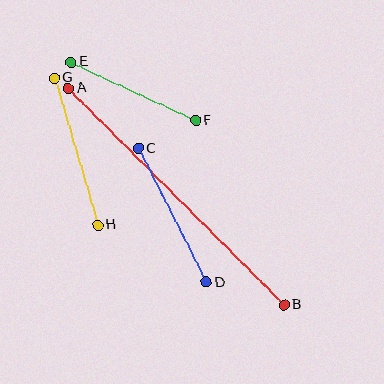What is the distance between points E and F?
The distance is approximately 138 pixels.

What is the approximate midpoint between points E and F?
The midpoint is at approximately (133, 91) pixels.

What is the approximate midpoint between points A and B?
The midpoint is at approximately (176, 197) pixels.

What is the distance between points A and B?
The distance is approximately 306 pixels.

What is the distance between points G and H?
The distance is approximately 153 pixels.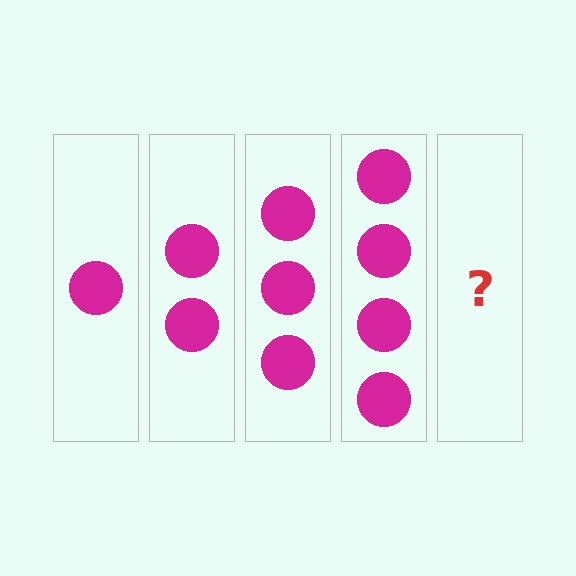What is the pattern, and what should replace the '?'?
The pattern is that each step adds one more circle. The '?' should be 5 circles.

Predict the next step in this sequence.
The next step is 5 circles.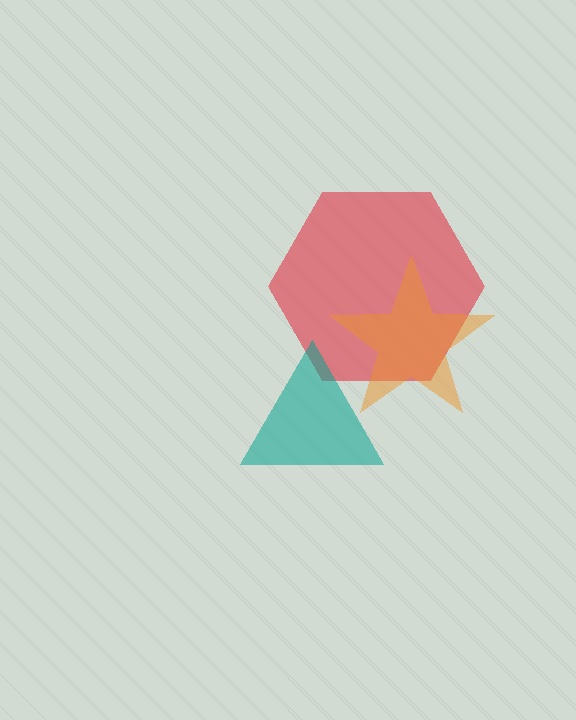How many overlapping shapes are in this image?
There are 3 overlapping shapes in the image.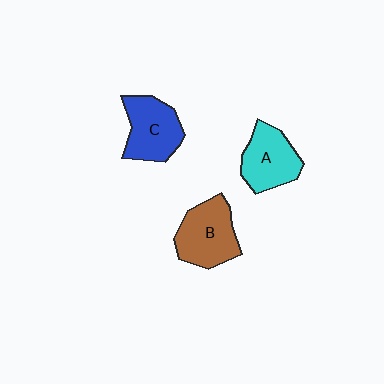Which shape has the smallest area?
Shape A (cyan).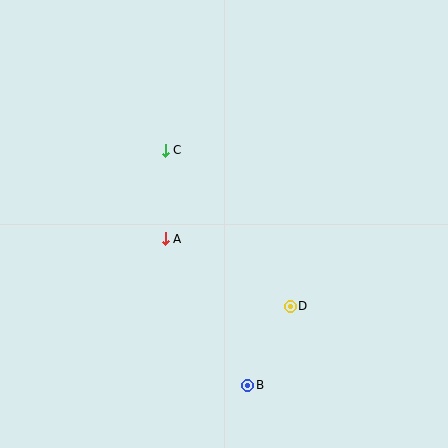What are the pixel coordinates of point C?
Point C is at (165, 150).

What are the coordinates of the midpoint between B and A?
The midpoint between B and A is at (206, 312).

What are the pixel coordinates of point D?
Point D is at (290, 306).